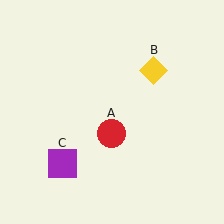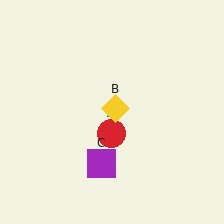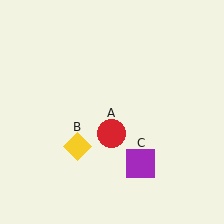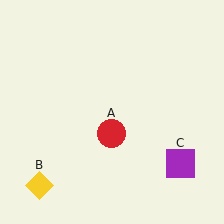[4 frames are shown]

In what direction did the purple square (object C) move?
The purple square (object C) moved right.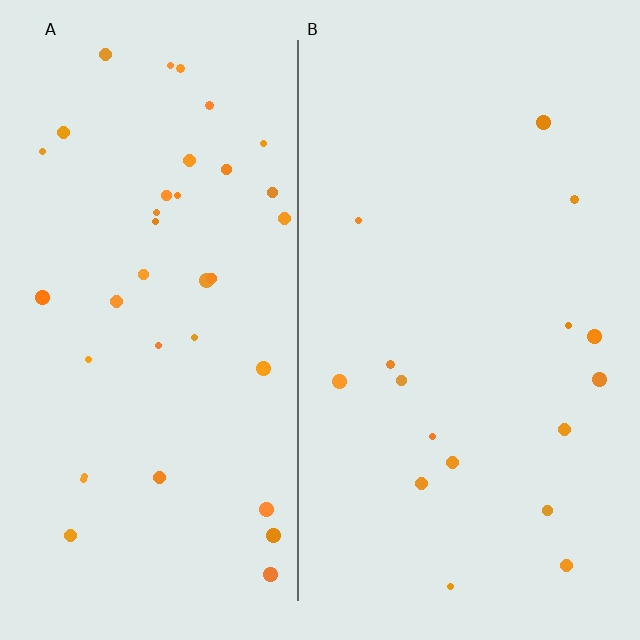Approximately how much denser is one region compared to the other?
Approximately 2.3× — region A over region B.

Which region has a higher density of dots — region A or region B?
A (the left).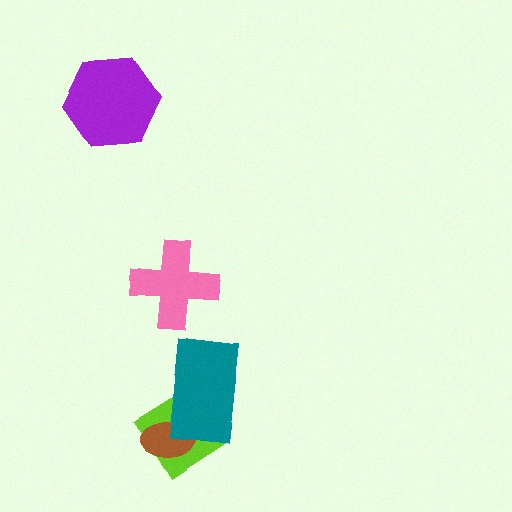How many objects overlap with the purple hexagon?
0 objects overlap with the purple hexagon.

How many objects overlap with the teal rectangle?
2 objects overlap with the teal rectangle.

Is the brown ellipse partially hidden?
Yes, it is partially covered by another shape.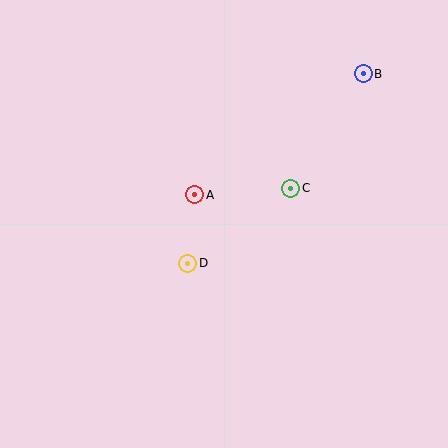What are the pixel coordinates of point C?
Point C is at (291, 188).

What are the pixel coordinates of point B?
Point B is at (363, 74).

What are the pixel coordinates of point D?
Point D is at (188, 263).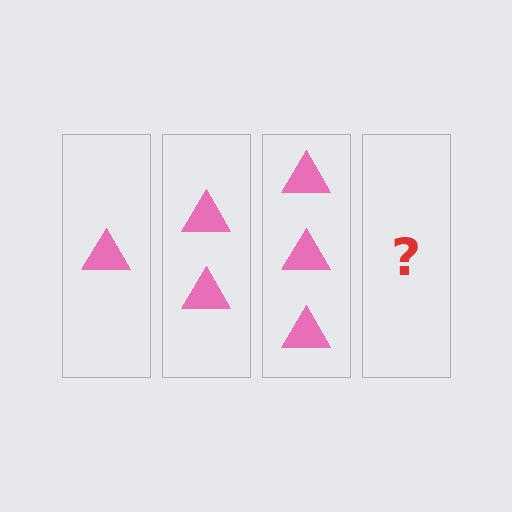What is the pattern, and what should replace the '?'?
The pattern is that each step adds one more triangle. The '?' should be 4 triangles.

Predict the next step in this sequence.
The next step is 4 triangles.